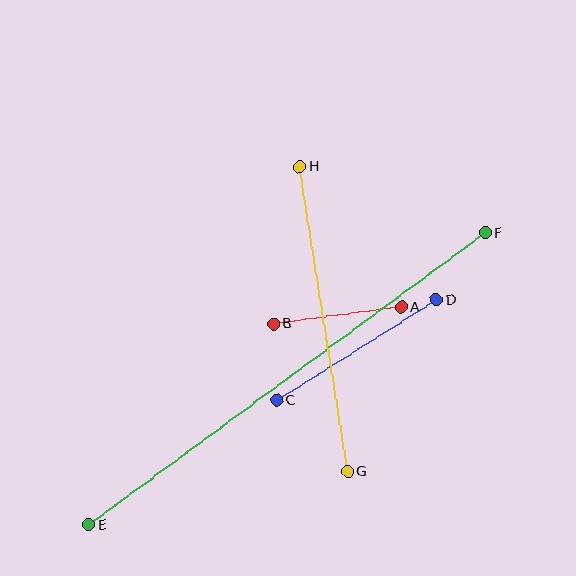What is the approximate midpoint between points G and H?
The midpoint is at approximately (324, 319) pixels.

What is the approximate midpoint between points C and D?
The midpoint is at approximately (356, 350) pixels.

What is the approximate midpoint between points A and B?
The midpoint is at approximately (337, 315) pixels.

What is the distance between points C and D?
The distance is approximately 189 pixels.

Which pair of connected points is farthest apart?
Points E and F are farthest apart.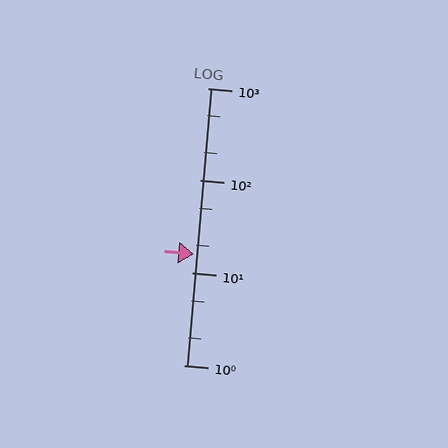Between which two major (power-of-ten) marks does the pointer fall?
The pointer is between 10 and 100.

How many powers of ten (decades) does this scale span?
The scale spans 3 decades, from 1 to 1000.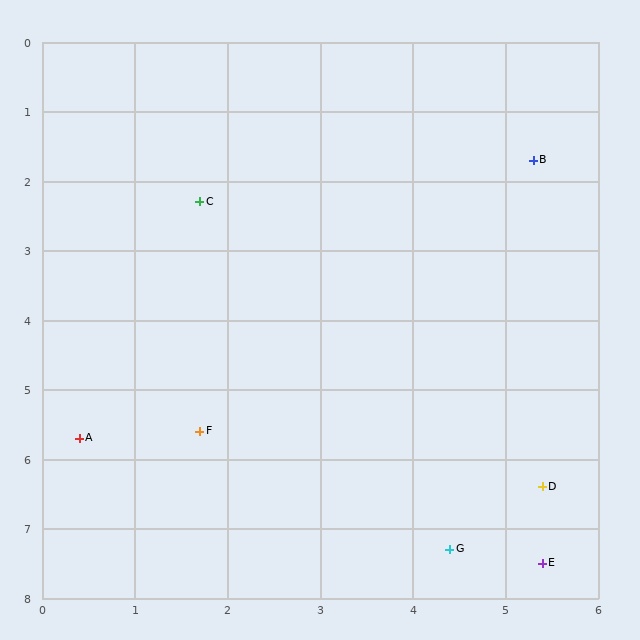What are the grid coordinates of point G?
Point G is at approximately (4.4, 7.3).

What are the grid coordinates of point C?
Point C is at approximately (1.7, 2.3).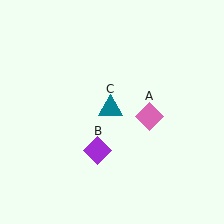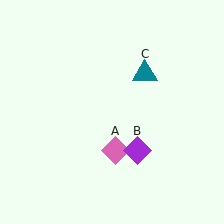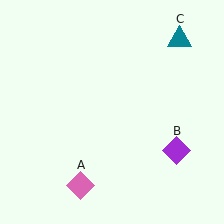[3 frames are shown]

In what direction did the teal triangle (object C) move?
The teal triangle (object C) moved up and to the right.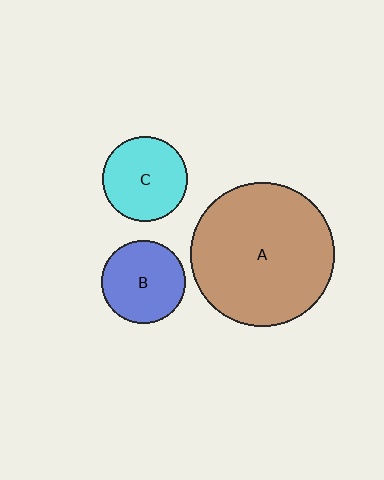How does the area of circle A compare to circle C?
Approximately 2.9 times.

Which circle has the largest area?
Circle A (brown).